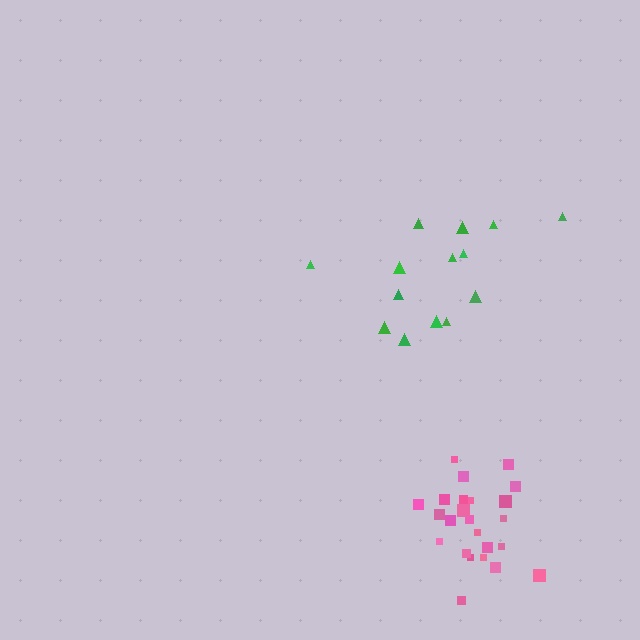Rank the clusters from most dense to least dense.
pink, green.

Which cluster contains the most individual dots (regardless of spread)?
Pink (25).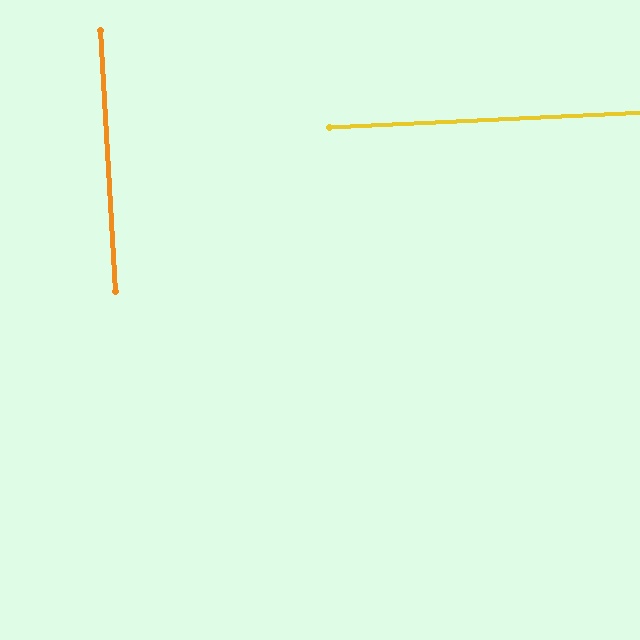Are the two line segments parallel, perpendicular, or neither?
Perpendicular — they meet at approximately 90°.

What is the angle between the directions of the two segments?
Approximately 90 degrees.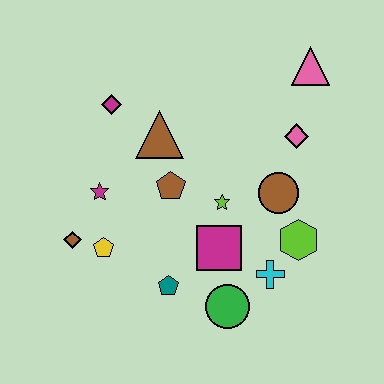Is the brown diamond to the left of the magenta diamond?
Yes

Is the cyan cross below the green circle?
No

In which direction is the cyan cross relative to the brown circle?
The cyan cross is below the brown circle.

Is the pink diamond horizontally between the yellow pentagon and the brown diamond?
No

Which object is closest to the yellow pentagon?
The brown diamond is closest to the yellow pentagon.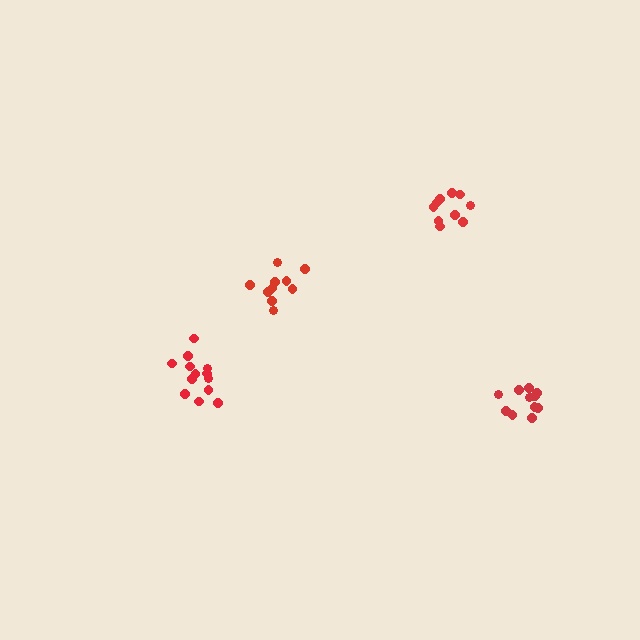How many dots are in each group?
Group 1: 11 dots, Group 2: 10 dots, Group 3: 13 dots, Group 4: 10 dots (44 total).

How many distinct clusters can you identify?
There are 4 distinct clusters.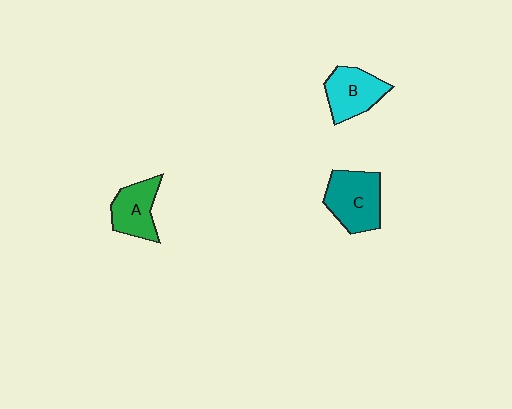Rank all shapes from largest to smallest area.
From largest to smallest: C (teal), B (cyan), A (green).